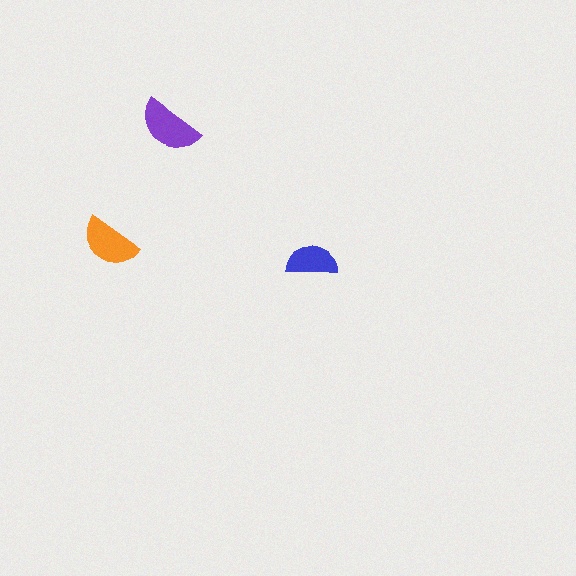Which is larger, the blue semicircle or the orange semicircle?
The orange one.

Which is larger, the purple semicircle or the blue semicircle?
The purple one.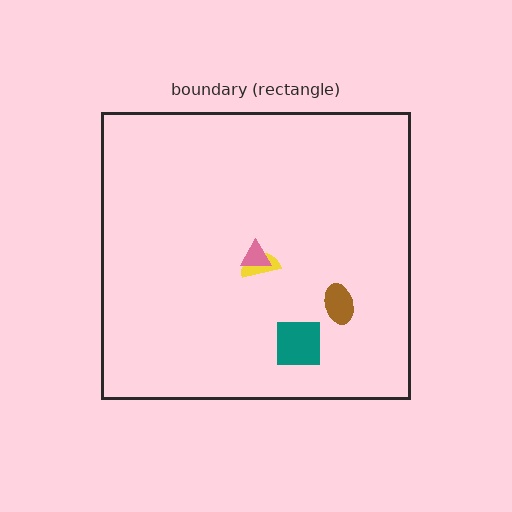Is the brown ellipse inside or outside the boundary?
Inside.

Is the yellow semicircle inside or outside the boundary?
Inside.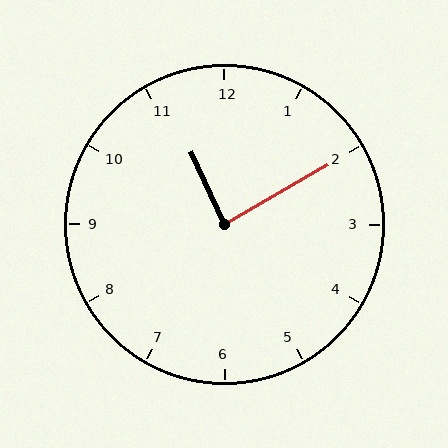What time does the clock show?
11:10.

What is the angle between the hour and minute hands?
Approximately 85 degrees.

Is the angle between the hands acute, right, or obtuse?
It is right.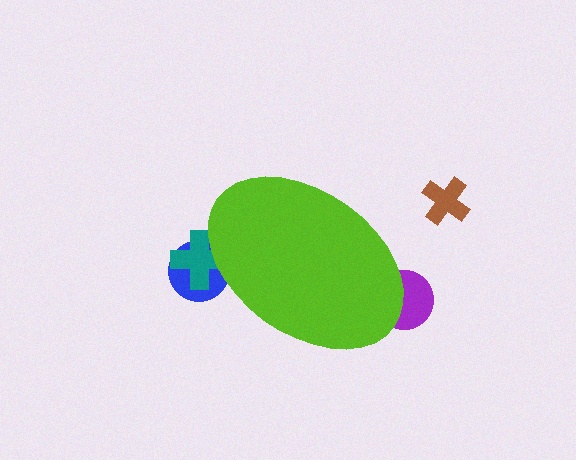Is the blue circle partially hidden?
Yes, the blue circle is partially hidden behind the lime ellipse.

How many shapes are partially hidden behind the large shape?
3 shapes are partially hidden.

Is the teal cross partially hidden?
Yes, the teal cross is partially hidden behind the lime ellipse.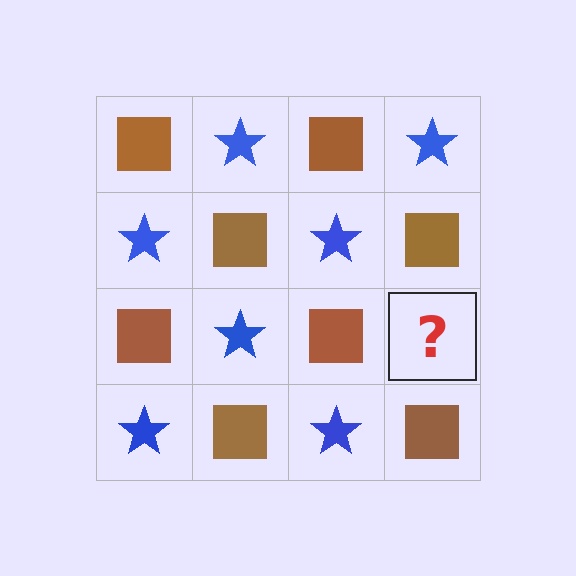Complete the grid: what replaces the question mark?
The question mark should be replaced with a blue star.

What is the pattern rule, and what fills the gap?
The rule is that it alternates brown square and blue star in a checkerboard pattern. The gap should be filled with a blue star.